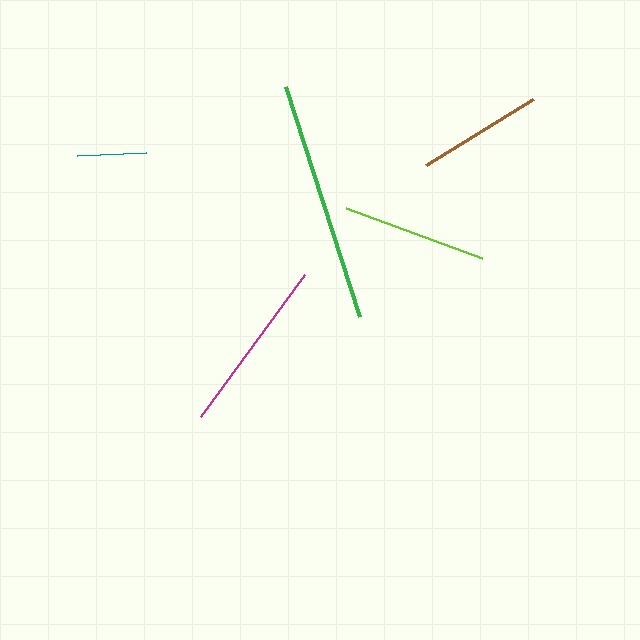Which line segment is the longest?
The green line is the longest at approximately 242 pixels.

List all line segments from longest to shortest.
From longest to shortest: green, magenta, lime, brown, teal.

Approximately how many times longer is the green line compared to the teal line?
The green line is approximately 3.5 times the length of the teal line.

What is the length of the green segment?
The green segment is approximately 242 pixels long.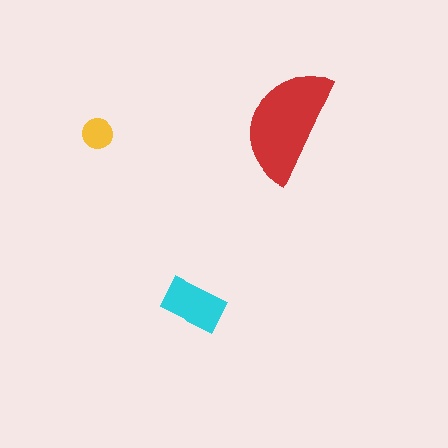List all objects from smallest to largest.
The yellow circle, the cyan rectangle, the red semicircle.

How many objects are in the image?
There are 3 objects in the image.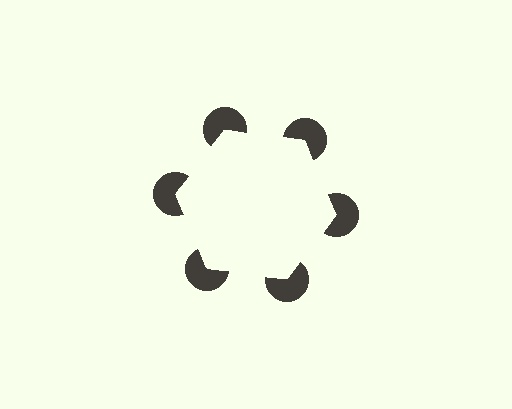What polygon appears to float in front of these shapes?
An illusory hexagon — its edges are inferred from the aligned wedge cuts in the pac-man discs, not physically drawn.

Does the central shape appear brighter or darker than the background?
It typically appears slightly brighter than the background, even though no actual brightness change is drawn.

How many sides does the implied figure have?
6 sides.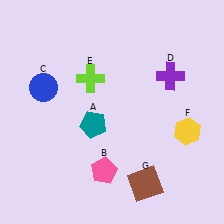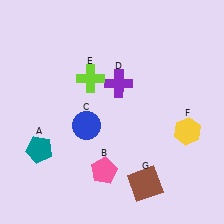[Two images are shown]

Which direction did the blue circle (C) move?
The blue circle (C) moved right.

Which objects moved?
The objects that moved are: the teal pentagon (A), the blue circle (C), the purple cross (D).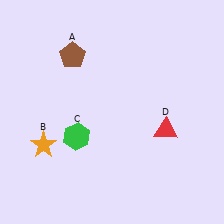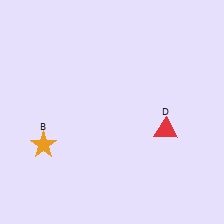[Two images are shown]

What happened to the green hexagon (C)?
The green hexagon (C) was removed in Image 2. It was in the bottom-left area of Image 1.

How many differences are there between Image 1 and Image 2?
There are 2 differences between the two images.